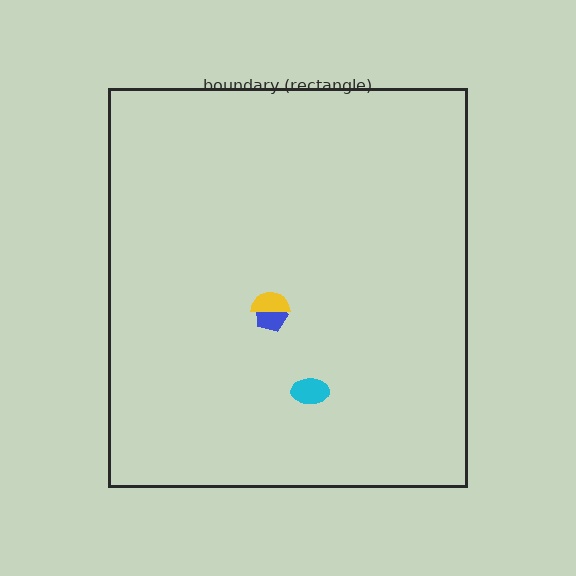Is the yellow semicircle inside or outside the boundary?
Inside.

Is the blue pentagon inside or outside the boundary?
Inside.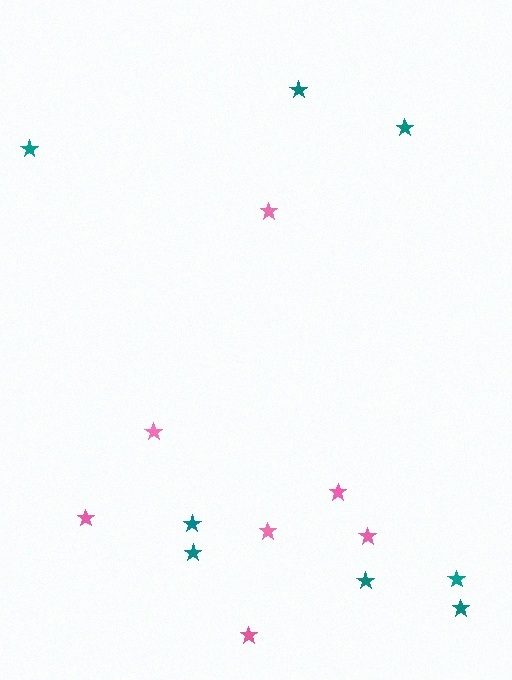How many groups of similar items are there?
There are 2 groups: one group of teal stars (8) and one group of pink stars (7).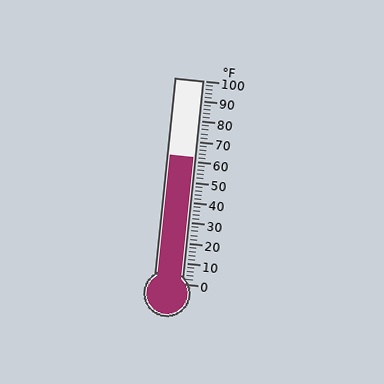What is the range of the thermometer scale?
The thermometer scale ranges from 0°F to 100°F.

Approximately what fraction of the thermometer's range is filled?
The thermometer is filled to approximately 60% of its range.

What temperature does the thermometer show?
The thermometer shows approximately 62°F.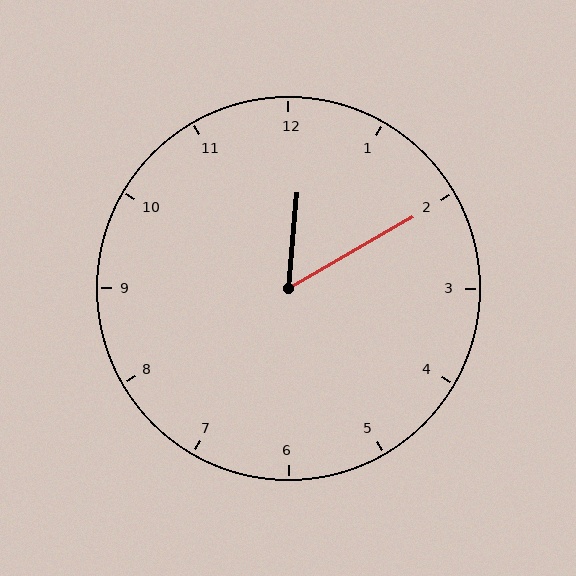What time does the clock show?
12:10.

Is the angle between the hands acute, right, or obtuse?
It is acute.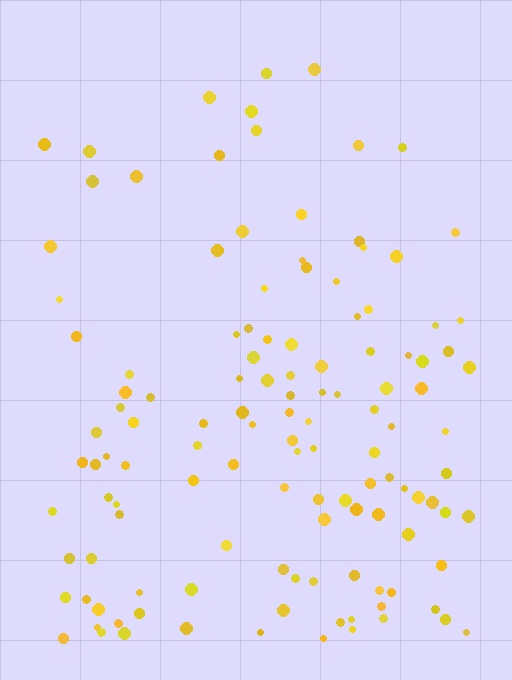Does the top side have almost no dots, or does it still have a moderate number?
Still a moderate number, just noticeably fewer than the bottom.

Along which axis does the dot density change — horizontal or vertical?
Vertical.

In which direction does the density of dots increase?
From top to bottom, with the bottom side densest.